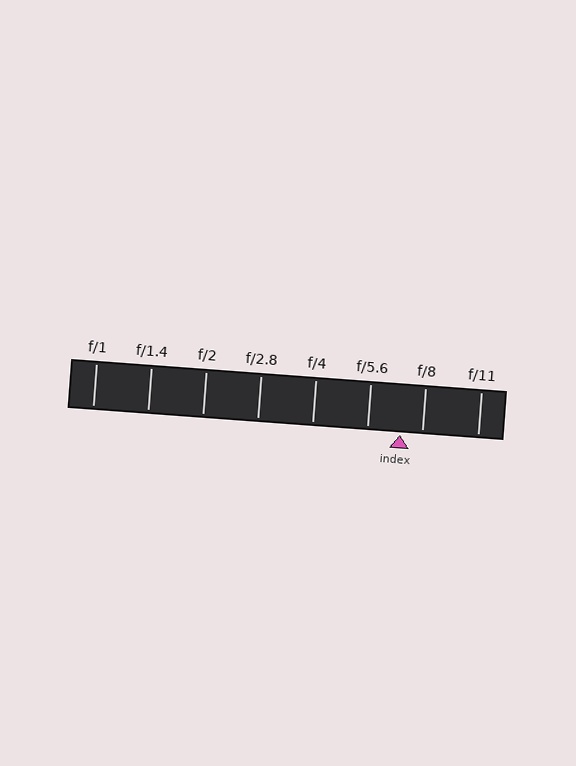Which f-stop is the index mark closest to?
The index mark is closest to f/8.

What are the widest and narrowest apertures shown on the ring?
The widest aperture shown is f/1 and the narrowest is f/11.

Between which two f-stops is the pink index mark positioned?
The index mark is between f/5.6 and f/8.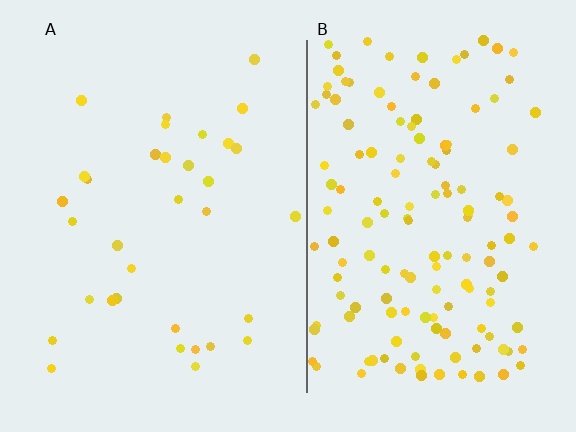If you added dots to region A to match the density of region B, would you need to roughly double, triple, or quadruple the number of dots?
Approximately quadruple.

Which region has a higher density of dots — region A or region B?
B (the right).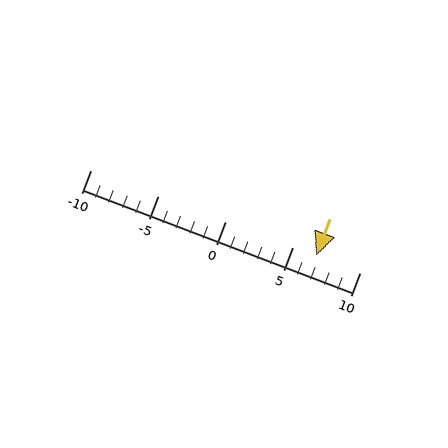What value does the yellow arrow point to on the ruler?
The yellow arrow points to approximately 7.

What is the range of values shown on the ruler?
The ruler shows values from -10 to 10.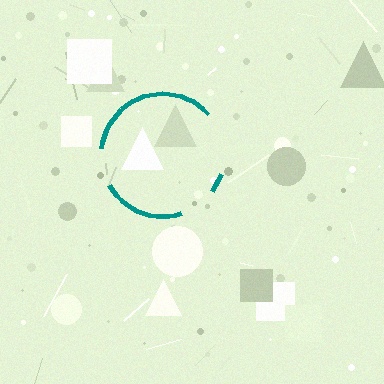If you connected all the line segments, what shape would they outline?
They would outline a circle.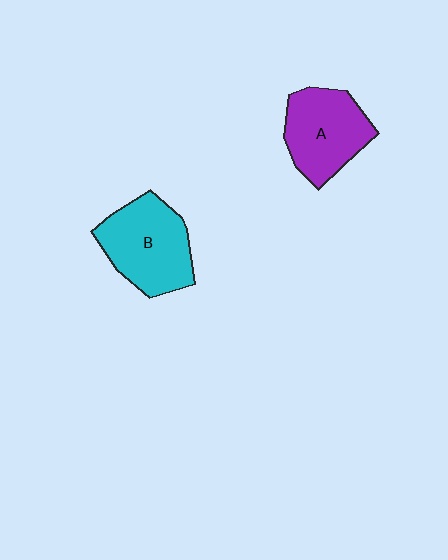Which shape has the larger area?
Shape B (cyan).